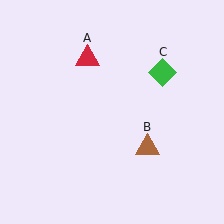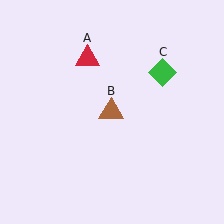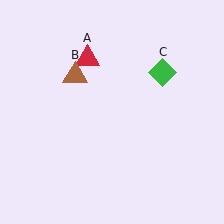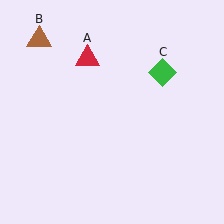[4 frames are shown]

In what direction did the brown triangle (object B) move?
The brown triangle (object B) moved up and to the left.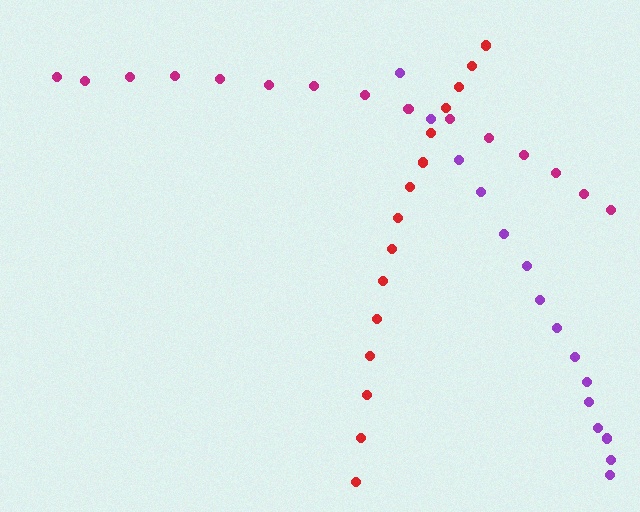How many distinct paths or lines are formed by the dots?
There are 3 distinct paths.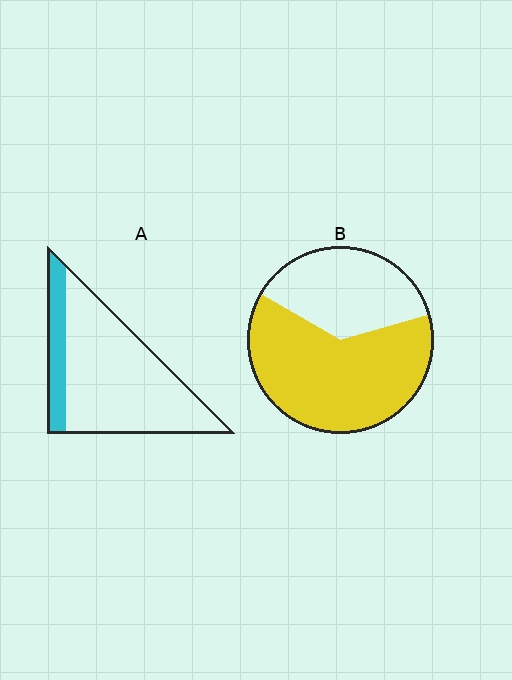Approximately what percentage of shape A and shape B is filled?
A is approximately 20% and B is approximately 65%.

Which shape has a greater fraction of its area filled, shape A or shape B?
Shape B.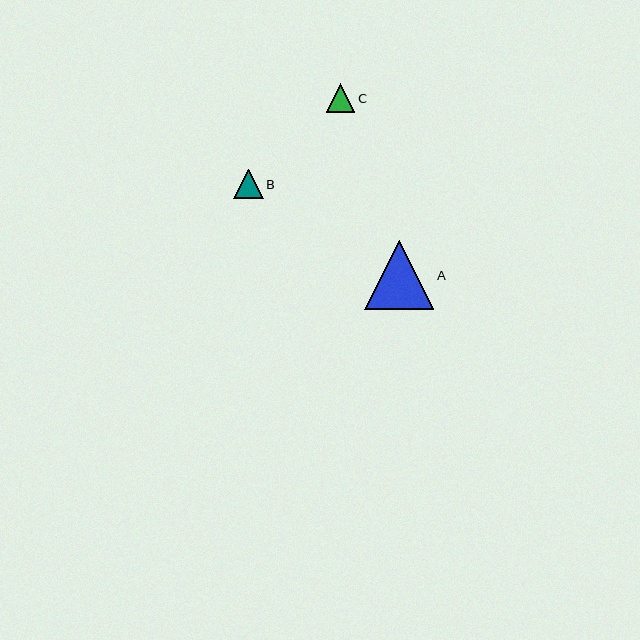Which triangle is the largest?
Triangle A is the largest with a size of approximately 70 pixels.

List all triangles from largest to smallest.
From largest to smallest: A, B, C.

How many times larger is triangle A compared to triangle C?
Triangle A is approximately 2.4 times the size of triangle C.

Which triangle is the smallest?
Triangle C is the smallest with a size of approximately 29 pixels.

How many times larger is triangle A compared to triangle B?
Triangle A is approximately 2.3 times the size of triangle B.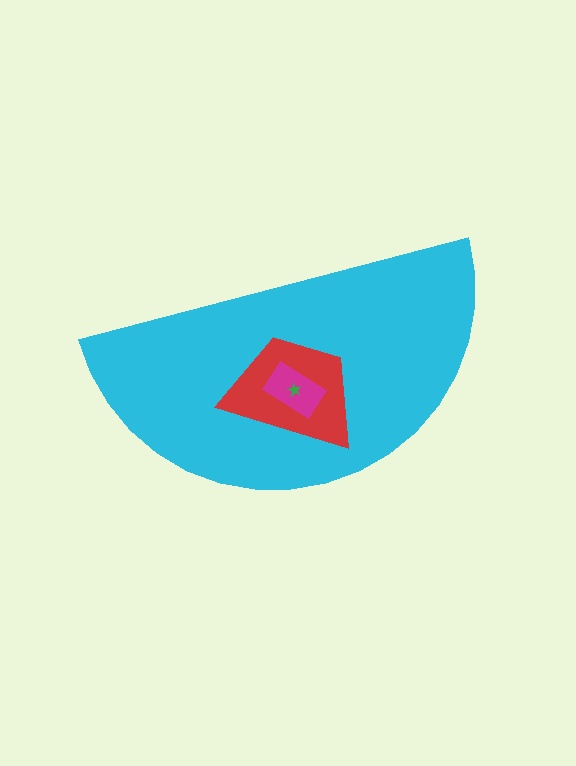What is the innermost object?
The green star.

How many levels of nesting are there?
4.